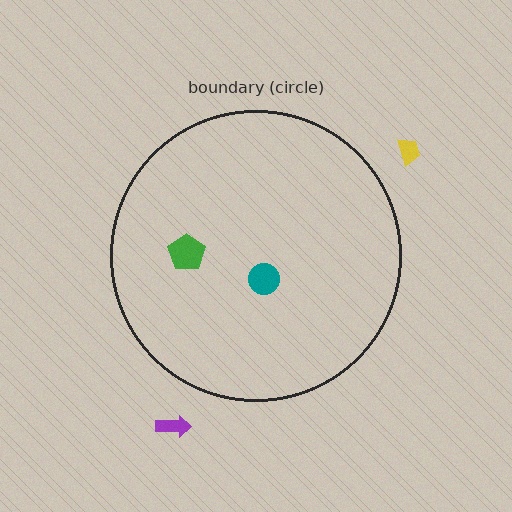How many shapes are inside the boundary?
2 inside, 2 outside.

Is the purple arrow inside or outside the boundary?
Outside.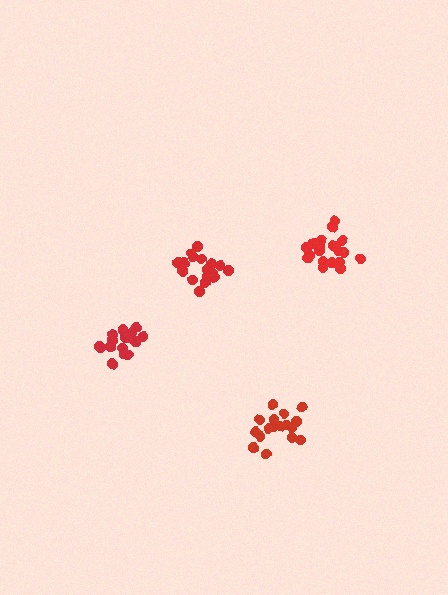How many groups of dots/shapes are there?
There are 4 groups.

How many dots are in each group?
Group 1: 21 dots, Group 2: 21 dots, Group 3: 16 dots, Group 4: 17 dots (75 total).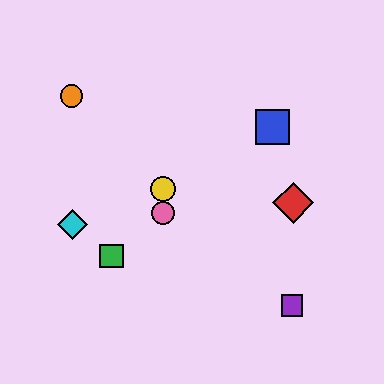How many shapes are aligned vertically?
2 shapes (the yellow circle, the pink circle) are aligned vertically.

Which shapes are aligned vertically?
The yellow circle, the pink circle are aligned vertically.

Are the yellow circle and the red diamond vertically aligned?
No, the yellow circle is at x≈163 and the red diamond is at x≈293.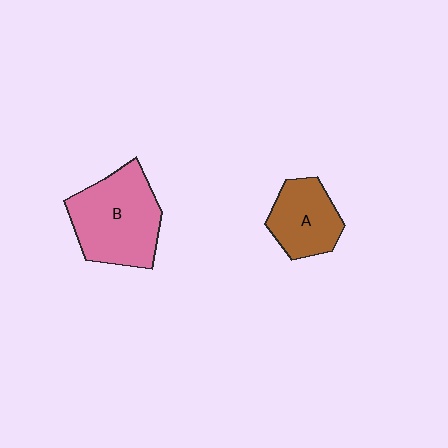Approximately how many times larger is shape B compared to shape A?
Approximately 1.6 times.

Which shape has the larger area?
Shape B (pink).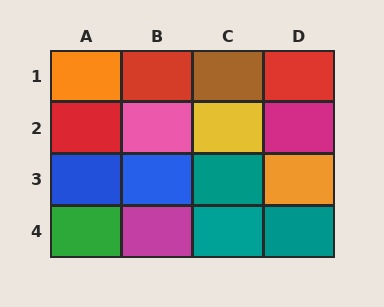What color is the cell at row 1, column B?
Red.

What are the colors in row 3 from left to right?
Blue, blue, teal, orange.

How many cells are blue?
2 cells are blue.